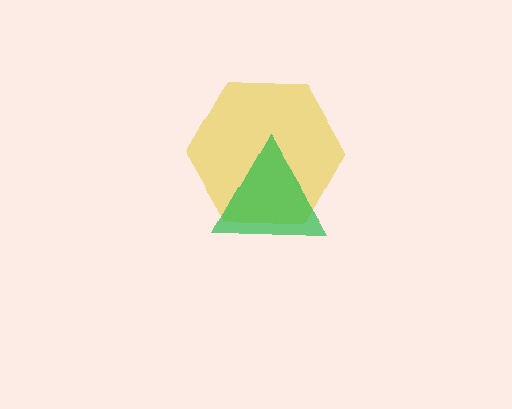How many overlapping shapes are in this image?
There are 2 overlapping shapes in the image.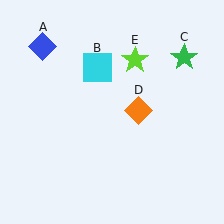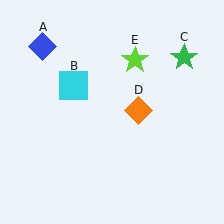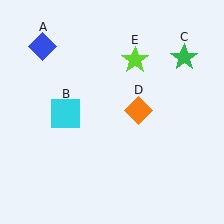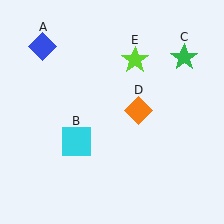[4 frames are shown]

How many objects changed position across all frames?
1 object changed position: cyan square (object B).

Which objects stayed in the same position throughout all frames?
Blue diamond (object A) and green star (object C) and orange diamond (object D) and lime star (object E) remained stationary.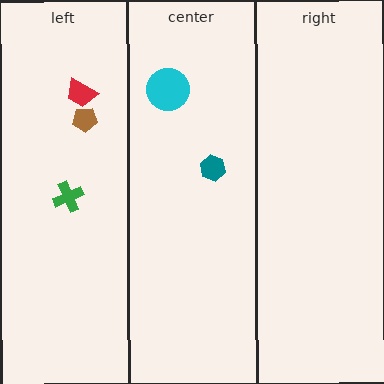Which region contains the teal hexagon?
The center region.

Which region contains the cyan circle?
The center region.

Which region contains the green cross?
The left region.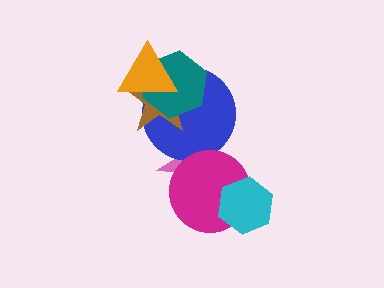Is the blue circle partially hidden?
Yes, it is partially covered by another shape.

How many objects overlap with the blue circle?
4 objects overlap with the blue circle.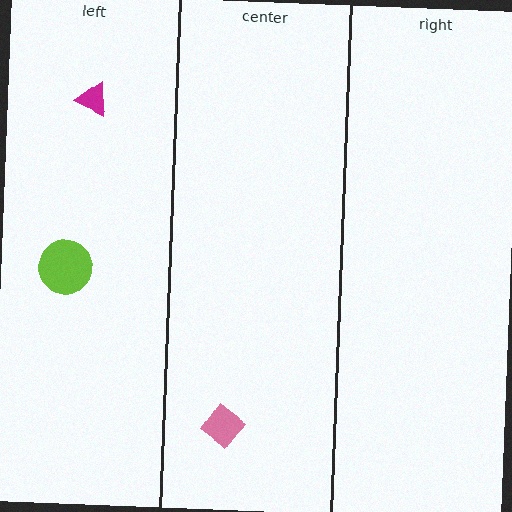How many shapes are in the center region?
1.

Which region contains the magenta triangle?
The left region.